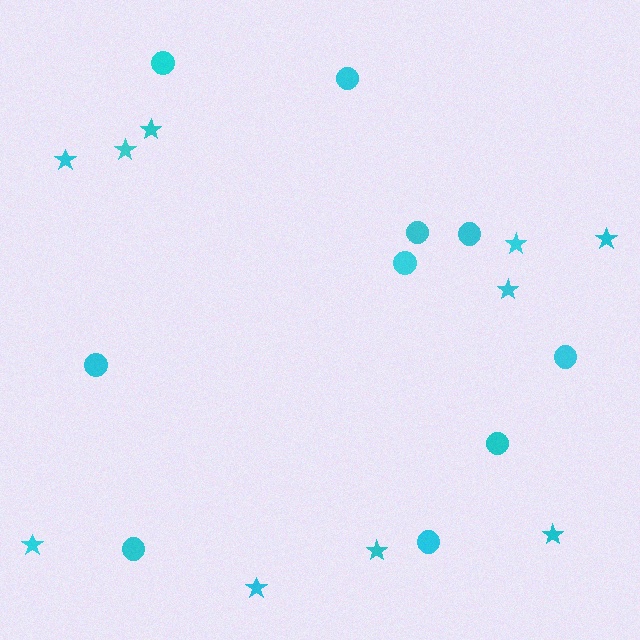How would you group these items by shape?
There are 2 groups: one group of stars (10) and one group of circles (10).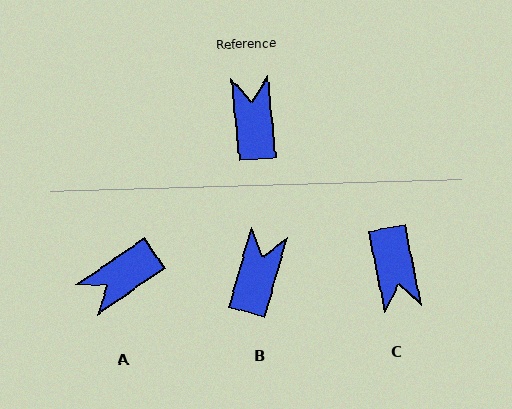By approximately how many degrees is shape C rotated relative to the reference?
Approximately 174 degrees clockwise.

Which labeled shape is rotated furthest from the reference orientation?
C, about 174 degrees away.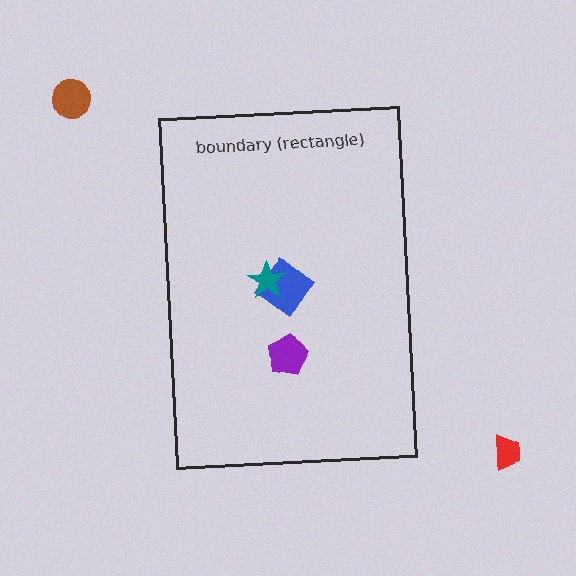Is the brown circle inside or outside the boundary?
Outside.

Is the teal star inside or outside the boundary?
Inside.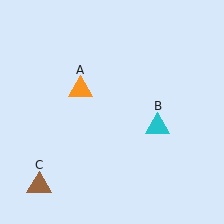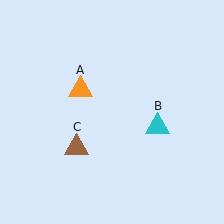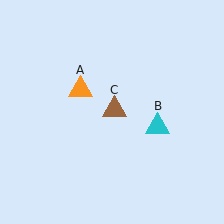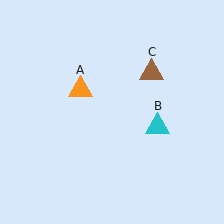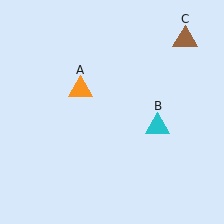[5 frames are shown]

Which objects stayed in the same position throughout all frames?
Orange triangle (object A) and cyan triangle (object B) remained stationary.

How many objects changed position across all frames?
1 object changed position: brown triangle (object C).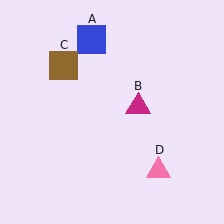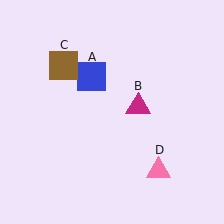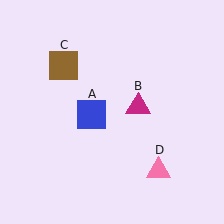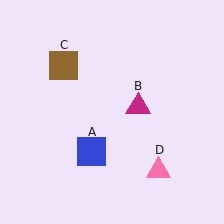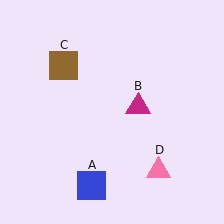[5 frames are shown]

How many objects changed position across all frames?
1 object changed position: blue square (object A).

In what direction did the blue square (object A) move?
The blue square (object A) moved down.